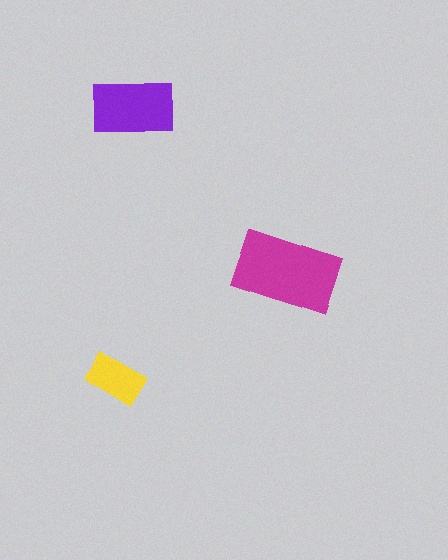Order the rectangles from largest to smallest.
the magenta one, the purple one, the yellow one.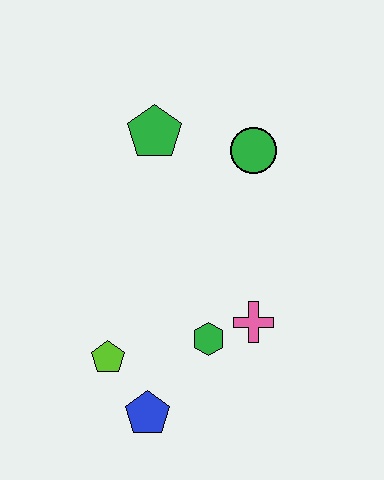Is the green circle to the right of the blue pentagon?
Yes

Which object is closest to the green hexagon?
The pink cross is closest to the green hexagon.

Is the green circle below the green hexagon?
No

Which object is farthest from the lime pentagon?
The green circle is farthest from the lime pentagon.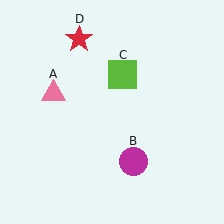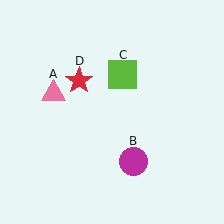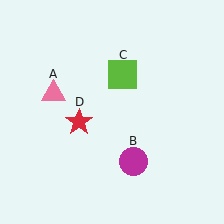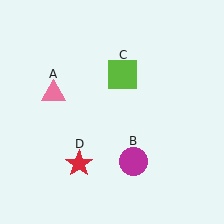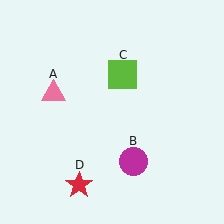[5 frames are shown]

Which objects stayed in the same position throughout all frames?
Pink triangle (object A) and magenta circle (object B) and lime square (object C) remained stationary.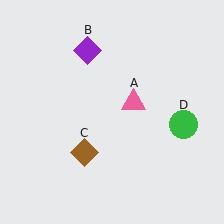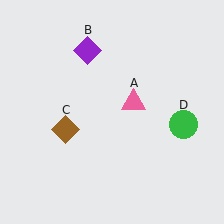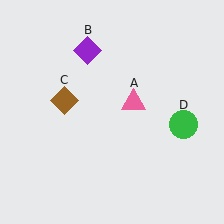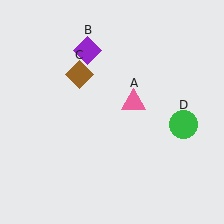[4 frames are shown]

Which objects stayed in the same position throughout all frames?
Pink triangle (object A) and purple diamond (object B) and green circle (object D) remained stationary.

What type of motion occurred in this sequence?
The brown diamond (object C) rotated clockwise around the center of the scene.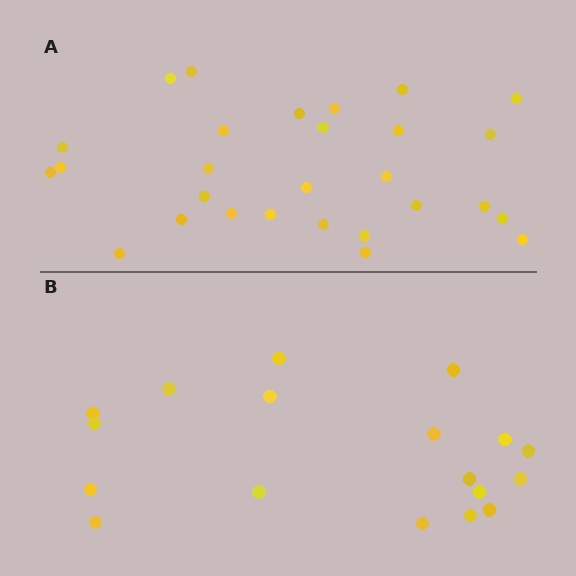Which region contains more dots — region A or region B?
Region A (the top region) has more dots.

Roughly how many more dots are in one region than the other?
Region A has roughly 10 or so more dots than region B.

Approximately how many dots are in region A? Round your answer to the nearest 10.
About 30 dots. (The exact count is 28, which rounds to 30.)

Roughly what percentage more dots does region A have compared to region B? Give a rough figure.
About 55% more.